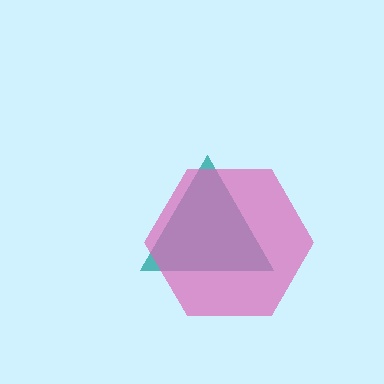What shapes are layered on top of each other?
The layered shapes are: a teal triangle, a pink hexagon.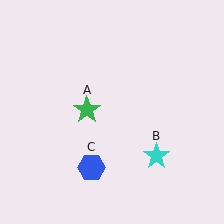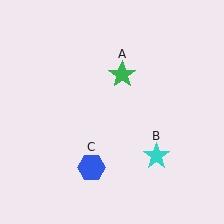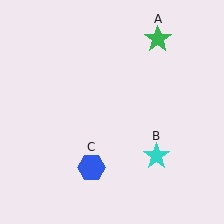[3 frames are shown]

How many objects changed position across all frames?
1 object changed position: green star (object A).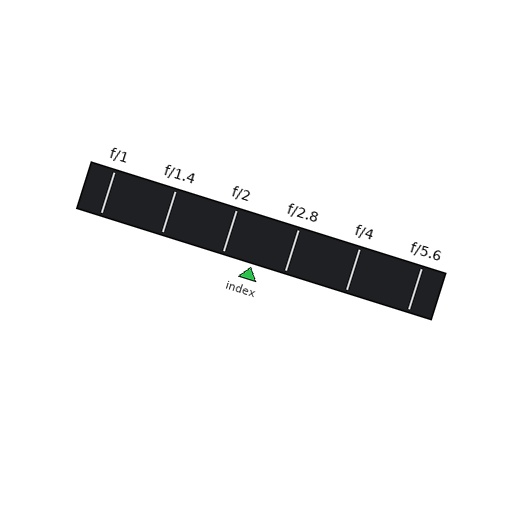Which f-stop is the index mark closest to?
The index mark is closest to f/2.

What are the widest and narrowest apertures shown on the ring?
The widest aperture shown is f/1 and the narrowest is f/5.6.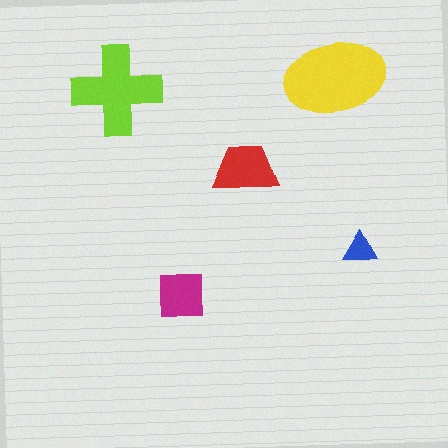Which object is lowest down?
The magenta square is bottommost.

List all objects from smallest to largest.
The blue triangle, the magenta square, the red trapezoid, the lime cross, the yellow ellipse.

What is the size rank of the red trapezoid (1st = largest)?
3rd.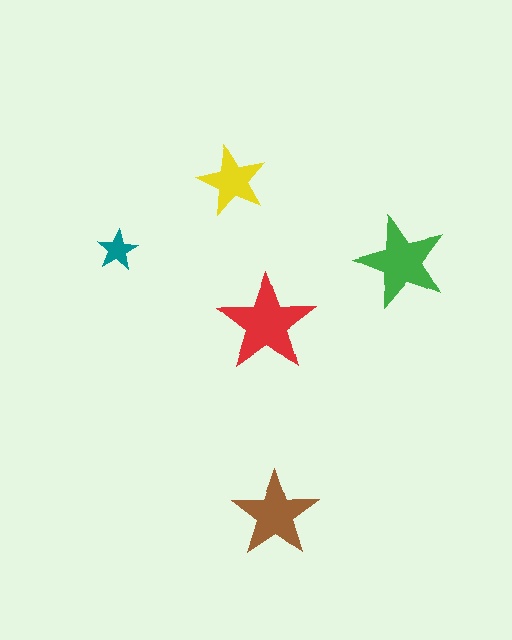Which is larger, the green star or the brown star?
The green one.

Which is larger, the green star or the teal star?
The green one.